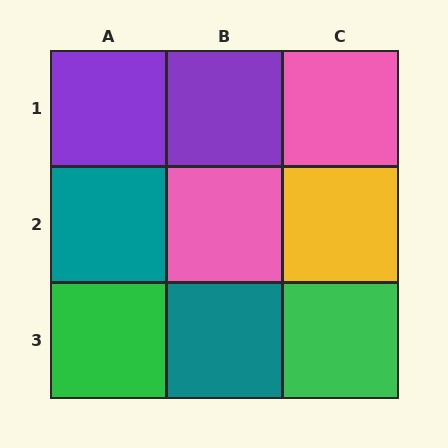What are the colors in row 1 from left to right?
Purple, purple, pink.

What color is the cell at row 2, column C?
Yellow.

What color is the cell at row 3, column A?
Green.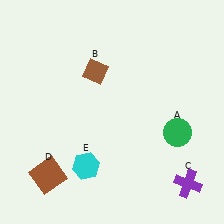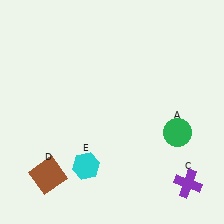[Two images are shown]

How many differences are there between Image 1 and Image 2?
There is 1 difference between the two images.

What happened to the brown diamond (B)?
The brown diamond (B) was removed in Image 2. It was in the top-left area of Image 1.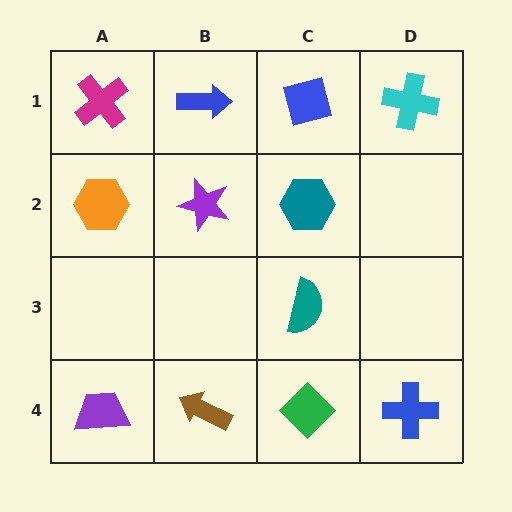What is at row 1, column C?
A blue square.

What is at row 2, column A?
An orange hexagon.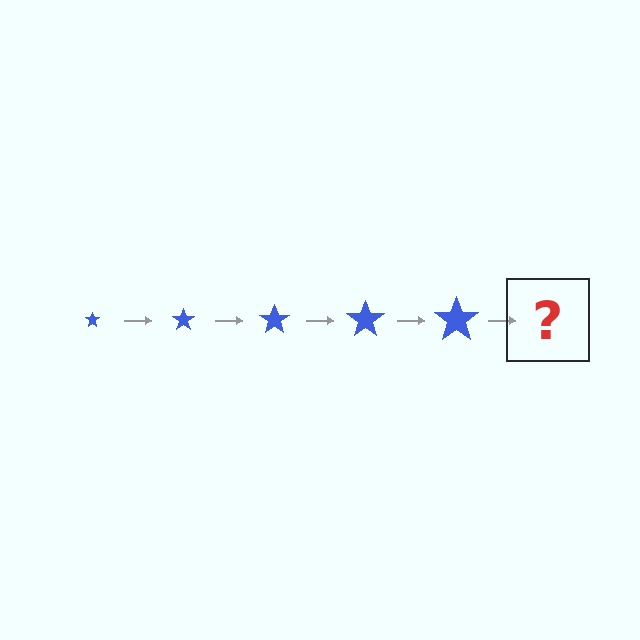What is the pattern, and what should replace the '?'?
The pattern is that the star gets progressively larger each step. The '?' should be a blue star, larger than the previous one.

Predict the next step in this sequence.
The next step is a blue star, larger than the previous one.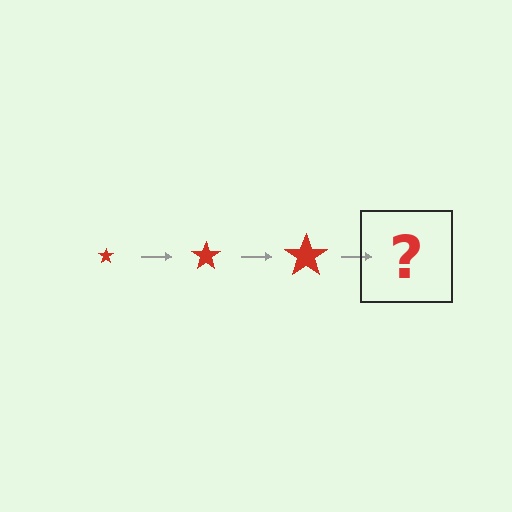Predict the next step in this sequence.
The next step is a red star, larger than the previous one.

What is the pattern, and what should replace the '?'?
The pattern is that the star gets progressively larger each step. The '?' should be a red star, larger than the previous one.